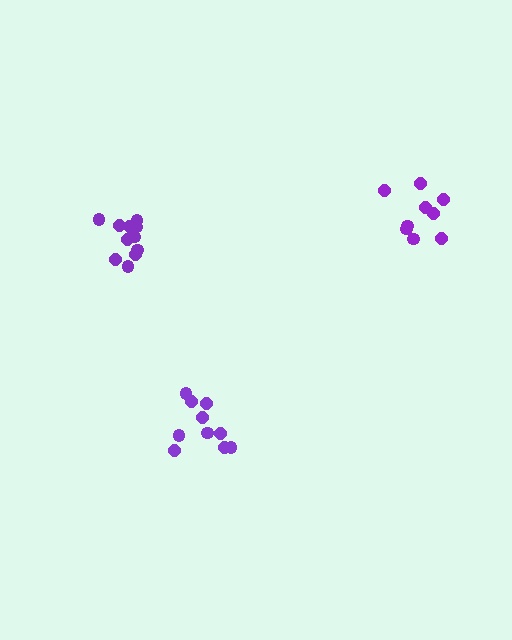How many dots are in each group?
Group 1: 10 dots, Group 2: 11 dots, Group 3: 9 dots (30 total).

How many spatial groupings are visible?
There are 3 spatial groupings.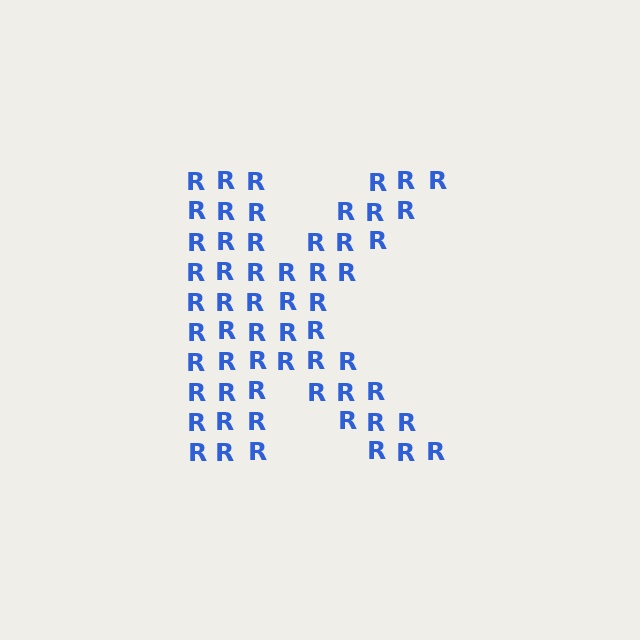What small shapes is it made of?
It is made of small letter R's.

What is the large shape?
The large shape is the letter K.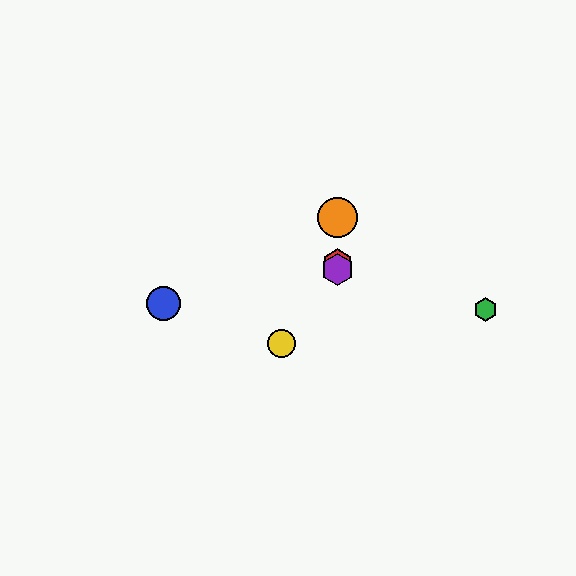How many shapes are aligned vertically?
3 shapes (the red hexagon, the purple hexagon, the orange circle) are aligned vertically.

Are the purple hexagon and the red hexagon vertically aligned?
Yes, both are at x≈338.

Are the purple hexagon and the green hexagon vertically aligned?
No, the purple hexagon is at x≈338 and the green hexagon is at x≈486.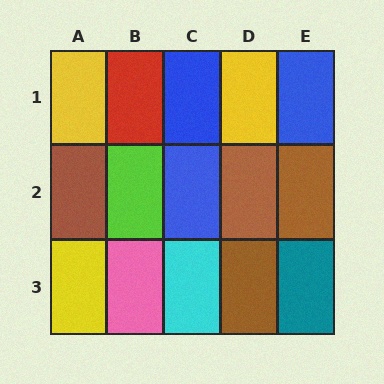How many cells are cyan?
1 cell is cyan.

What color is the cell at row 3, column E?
Teal.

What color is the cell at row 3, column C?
Cyan.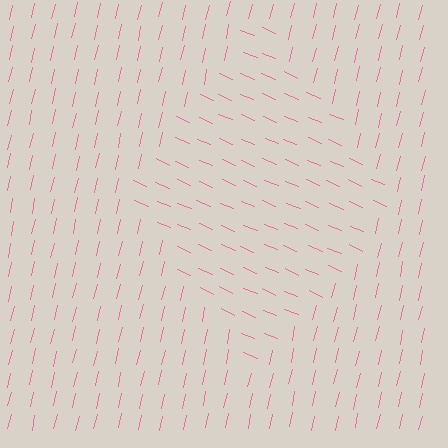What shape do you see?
I see a diamond.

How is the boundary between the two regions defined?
The boundary is defined purely by a change in line orientation (approximately 79 degrees difference). All lines are the same color and thickness.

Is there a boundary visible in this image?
Yes, there is a texture boundary formed by a change in line orientation.